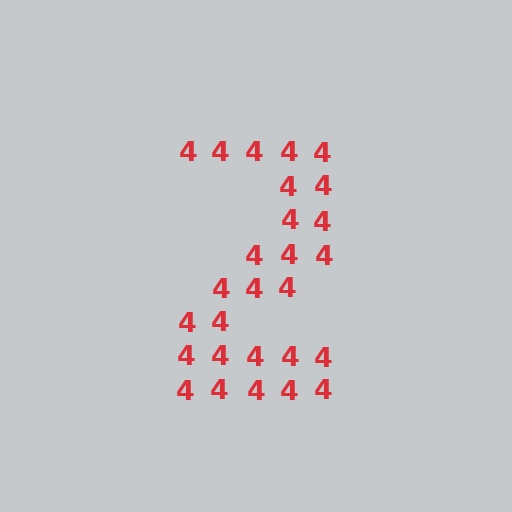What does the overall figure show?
The overall figure shows the digit 2.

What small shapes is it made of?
It is made of small digit 4's.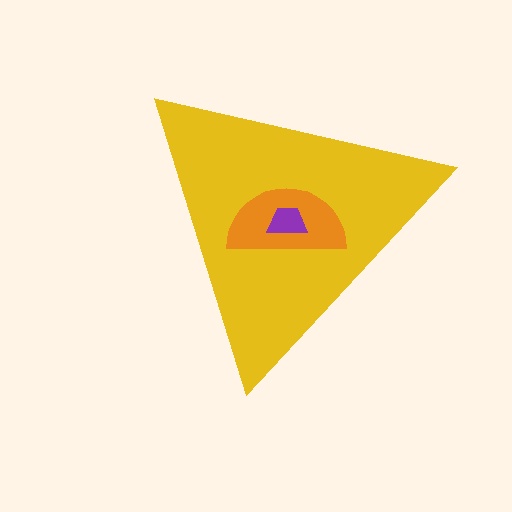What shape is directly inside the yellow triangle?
The orange semicircle.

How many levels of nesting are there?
3.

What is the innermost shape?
The purple trapezoid.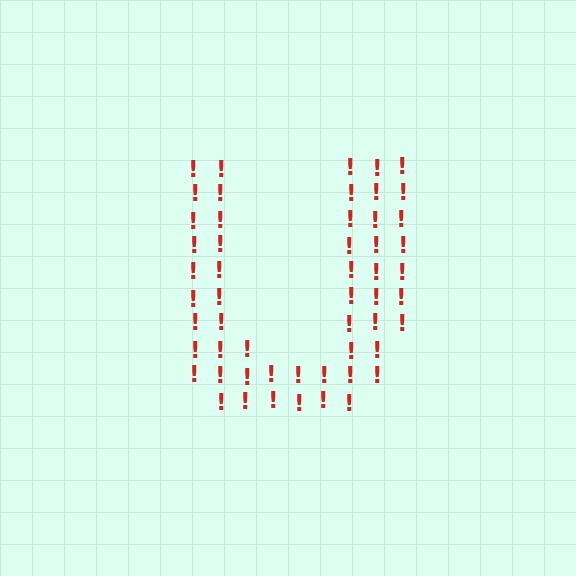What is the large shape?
The large shape is the letter U.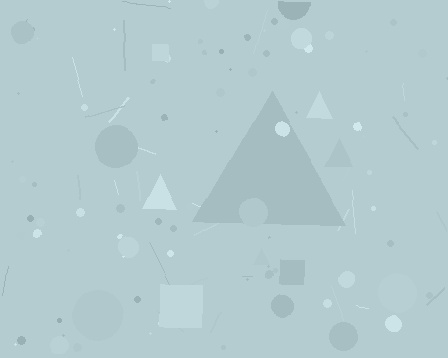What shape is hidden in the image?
A triangle is hidden in the image.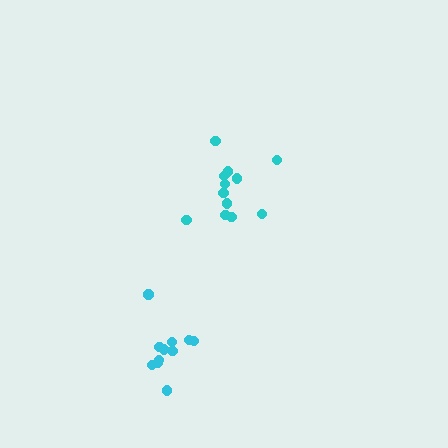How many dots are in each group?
Group 1: 11 dots, Group 2: 12 dots (23 total).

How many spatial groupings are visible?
There are 2 spatial groupings.